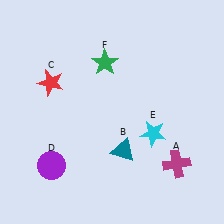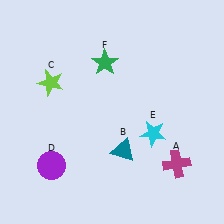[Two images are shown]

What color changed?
The star (C) changed from red in Image 1 to lime in Image 2.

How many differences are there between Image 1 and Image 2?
There is 1 difference between the two images.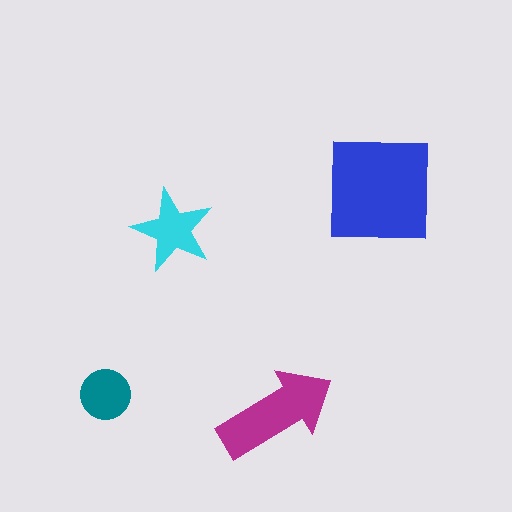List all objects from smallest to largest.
The teal circle, the cyan star, the magenta arrow, the blue square.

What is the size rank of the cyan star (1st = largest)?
3rd.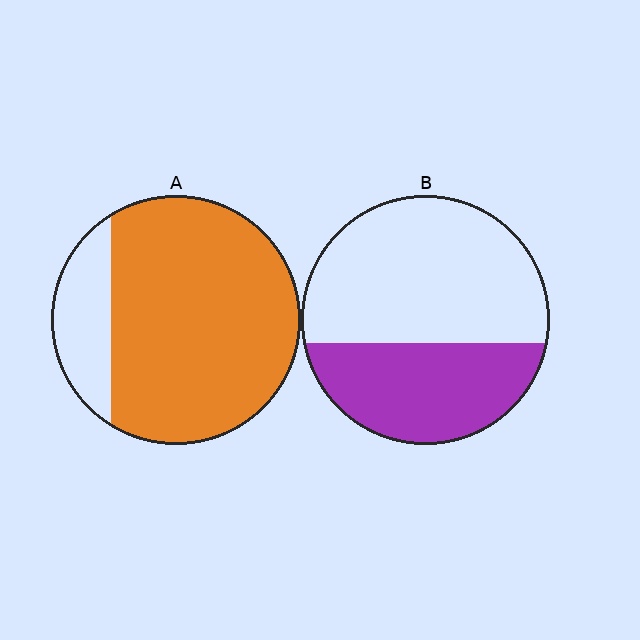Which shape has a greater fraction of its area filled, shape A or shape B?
Shape A.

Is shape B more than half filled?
No.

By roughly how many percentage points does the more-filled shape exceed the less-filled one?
By roughly 45 percentage points (A over B).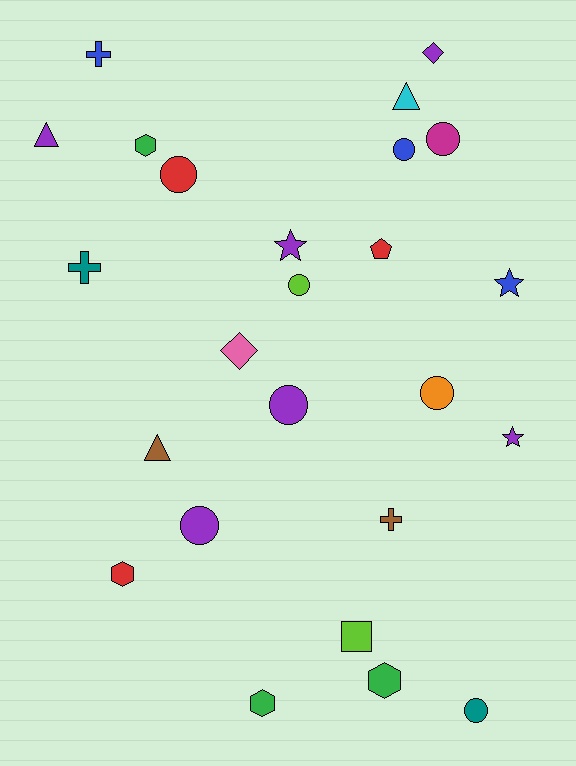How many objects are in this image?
There are 25 objects.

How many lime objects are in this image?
There are 2 lime objects.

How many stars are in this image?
There are 3 stars.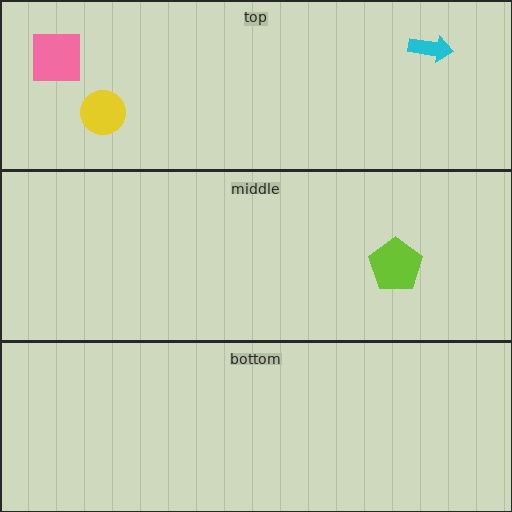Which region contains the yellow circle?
The top region.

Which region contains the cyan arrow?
The top region.